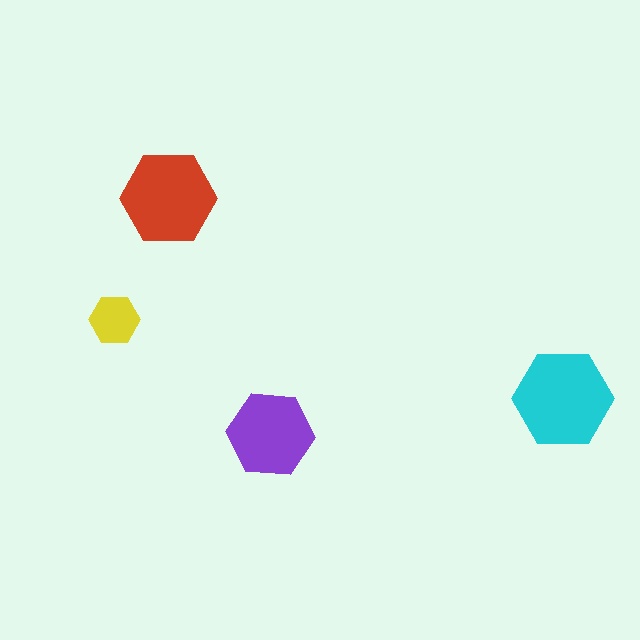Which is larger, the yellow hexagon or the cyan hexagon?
The cyan one.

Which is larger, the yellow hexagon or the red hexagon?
The red one.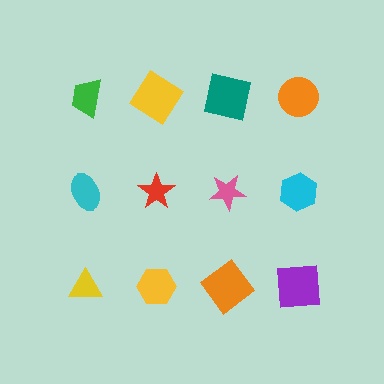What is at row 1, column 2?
A yellow diamond.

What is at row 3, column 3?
An orange diamond.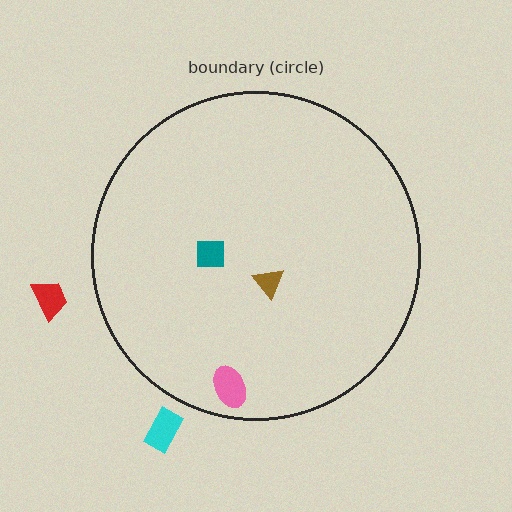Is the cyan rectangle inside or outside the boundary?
Outside.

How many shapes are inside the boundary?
3 inside, 2 outside.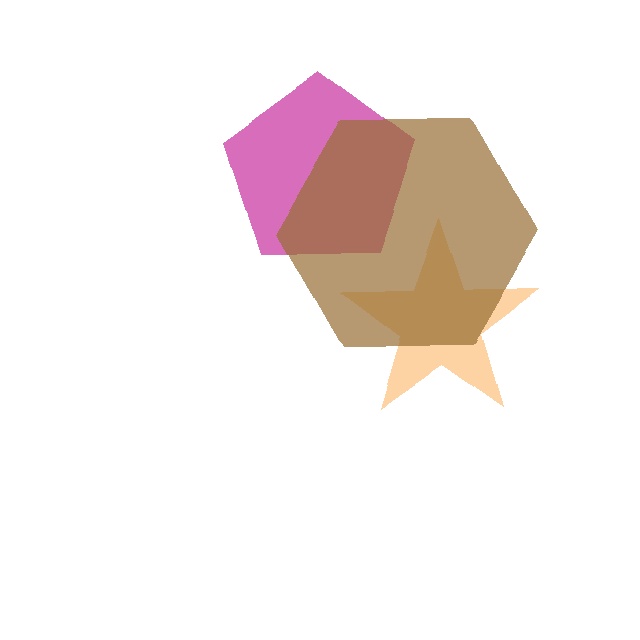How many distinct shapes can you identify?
There are 3 distinct shapes: an orange star, a magenta pentagon, a brown hexagon.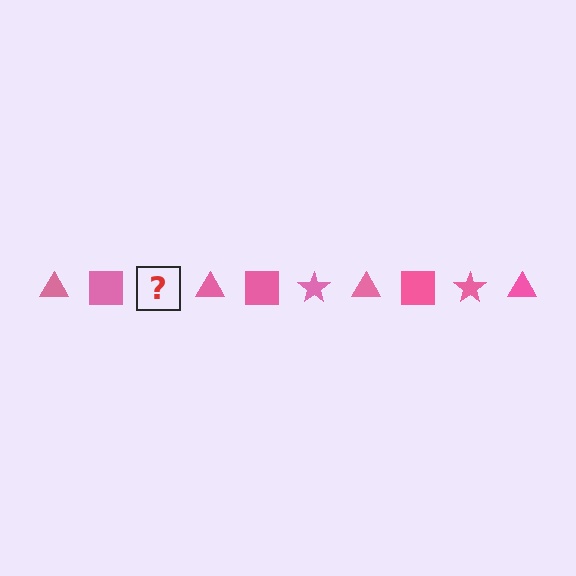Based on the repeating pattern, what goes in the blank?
The blank should be a pink star.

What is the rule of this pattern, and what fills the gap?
The rule is that the pattern cycles through triangle, square, star shapes in pink. The gap should be filled with a pink star.